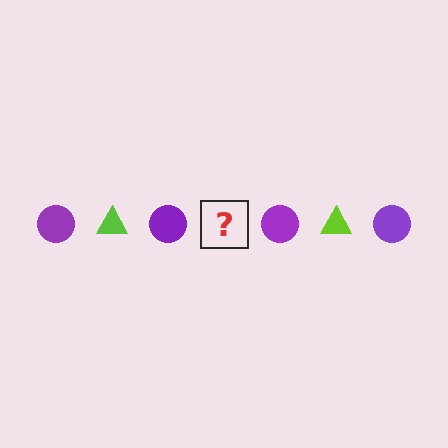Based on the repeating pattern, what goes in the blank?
The blank should be a lime triangle.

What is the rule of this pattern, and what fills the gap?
The rule is that the pattern alternates between purple circle and lime triangle. The gap should be filled with a lime triangle.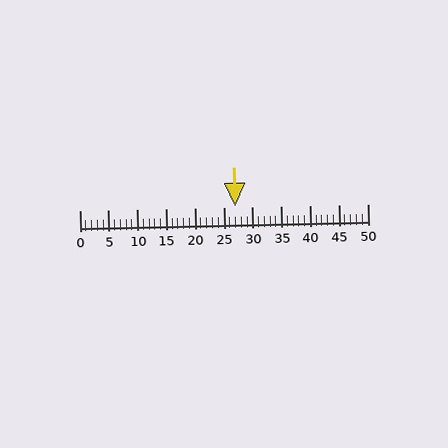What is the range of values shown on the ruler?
The ruler shows values from 0 to 50.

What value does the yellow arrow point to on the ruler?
The yellow arrow points to approximately 27.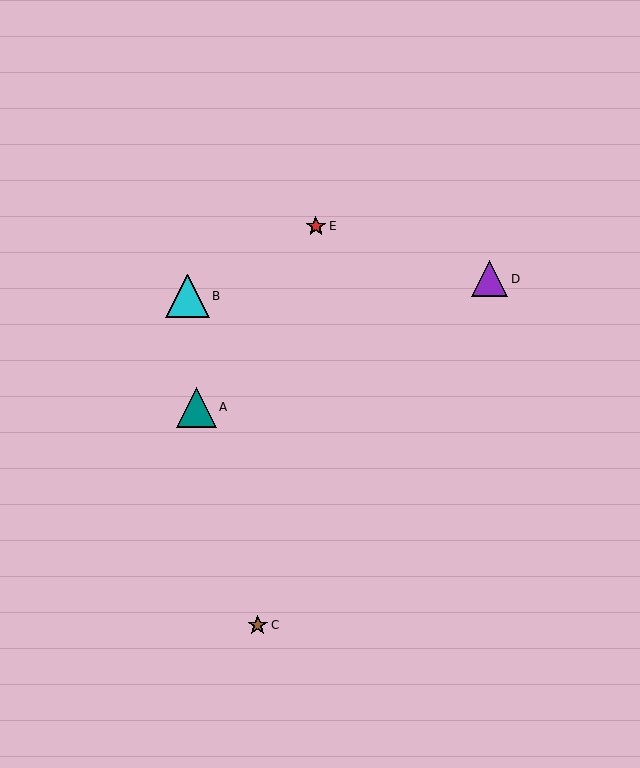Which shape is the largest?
The cyan triangle (labeled B) is the largest.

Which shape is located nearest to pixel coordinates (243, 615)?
The brown star (labeled C) at (258, 625) is nearest to that location.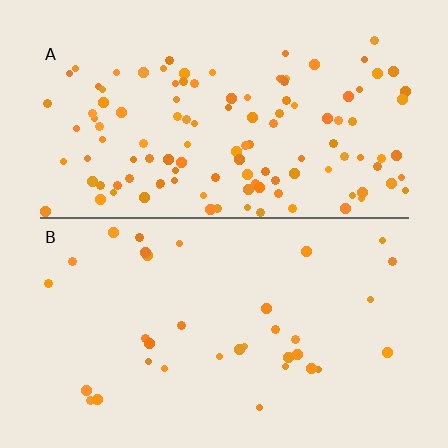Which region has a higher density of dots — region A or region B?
A (the top).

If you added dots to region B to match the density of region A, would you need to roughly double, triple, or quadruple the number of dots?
Approximately triple.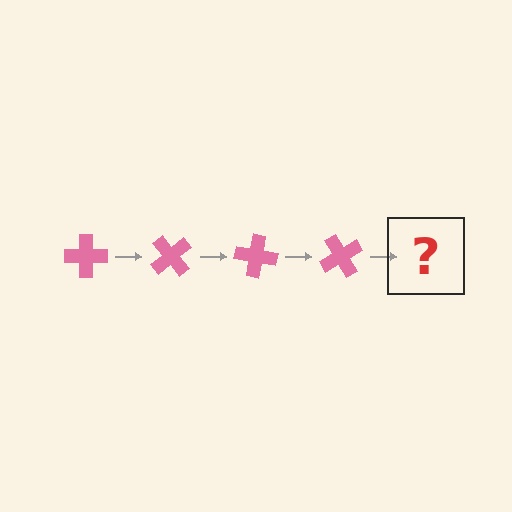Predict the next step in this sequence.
The next step is a pink cross rotated 200 degrees.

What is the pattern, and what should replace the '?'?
The pattern is that the cross rotates 50 degrees each step. The '?' should be a pink cross rotated 200 degrees.